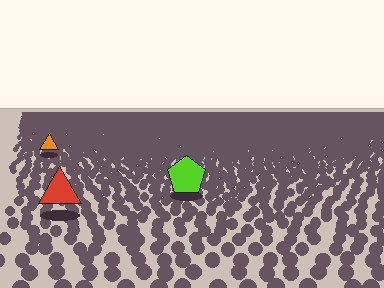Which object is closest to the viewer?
The red triangle is closest. The texture marks near it are larger and more spread out.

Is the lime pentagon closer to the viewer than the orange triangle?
Yes. The lime pentagon is closer — you can tell from the texture gradient: the ground texture is coarser near it.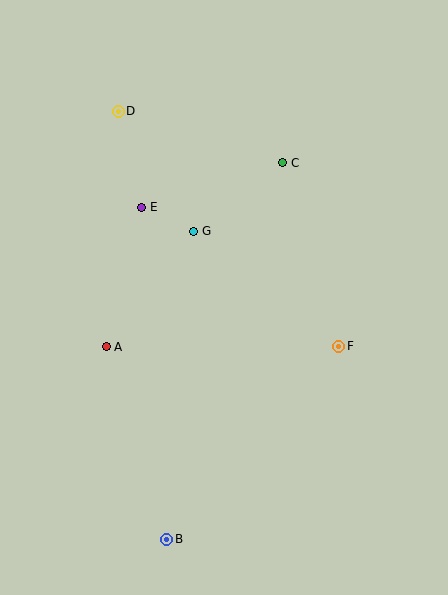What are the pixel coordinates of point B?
Point B is at (167, 539).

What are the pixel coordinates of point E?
Point E is at (142, 207).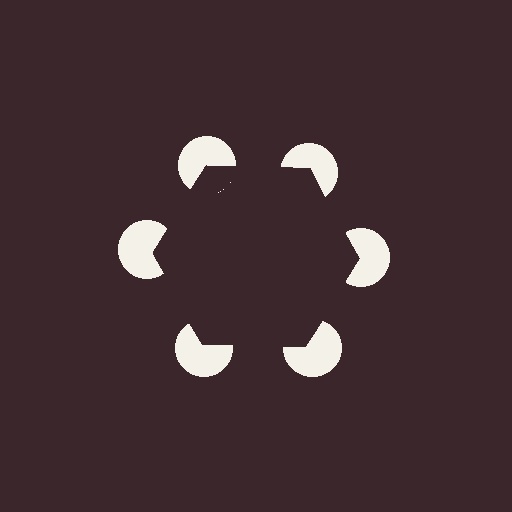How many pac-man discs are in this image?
There are 6 — one at each vertex of the illusory hexagon.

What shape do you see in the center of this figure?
An illusory hexagon — its edges are inferred from the aligned wedge cuts in the pac-man discs, not physically drawn.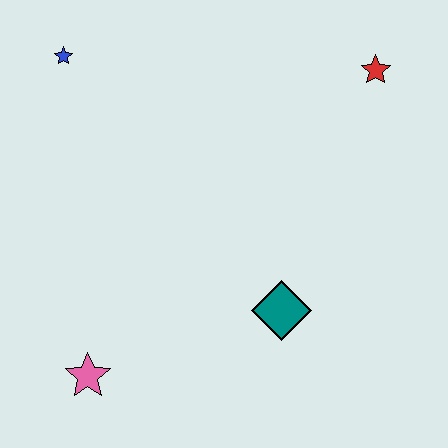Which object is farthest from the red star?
The pink star is farthest from the red star.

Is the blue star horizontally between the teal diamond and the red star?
No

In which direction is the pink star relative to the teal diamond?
The pink star is to the left of the teal diamond.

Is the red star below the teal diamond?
No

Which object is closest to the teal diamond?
The pink star is closest to the teal diamond.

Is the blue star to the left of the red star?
Yes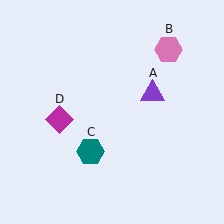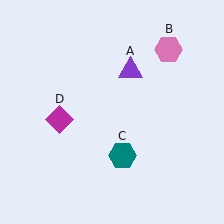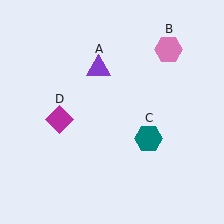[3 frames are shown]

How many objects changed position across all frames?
2 objects changed position: purple triangle (object A), teal hexagon (object C).